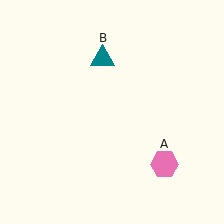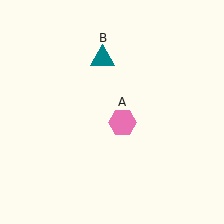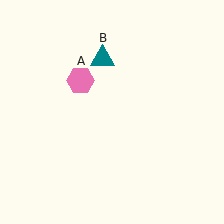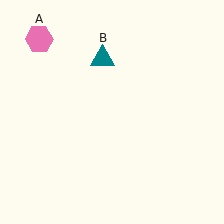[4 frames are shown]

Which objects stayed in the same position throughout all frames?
Teal triangle (object B) remained stationary.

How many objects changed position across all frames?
1 object changed position: pink hexagon (object A).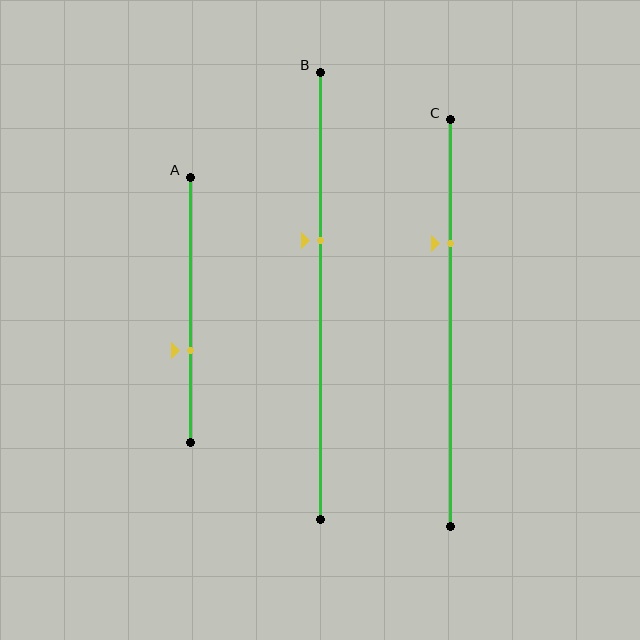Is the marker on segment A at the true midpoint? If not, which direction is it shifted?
No, the marker on segment A is shifted downward by about 15% of the segment length.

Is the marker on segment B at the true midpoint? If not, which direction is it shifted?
No, the marker on segment B is shifted upward by about 12% of the segment length.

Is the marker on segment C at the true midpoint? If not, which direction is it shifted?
No, the marker on segment C is shifted upward by about 20% of the segment length.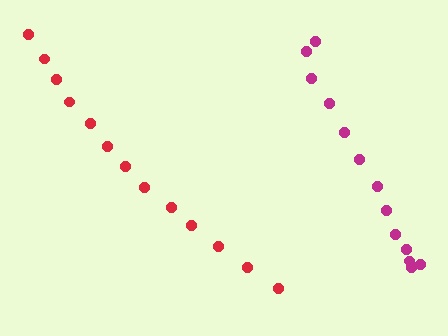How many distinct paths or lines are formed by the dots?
There are 2 distinct paths.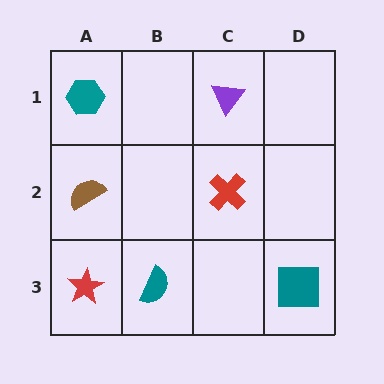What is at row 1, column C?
A purple triangle.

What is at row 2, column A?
A brown semicircle.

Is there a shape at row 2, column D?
No, that cell is empty.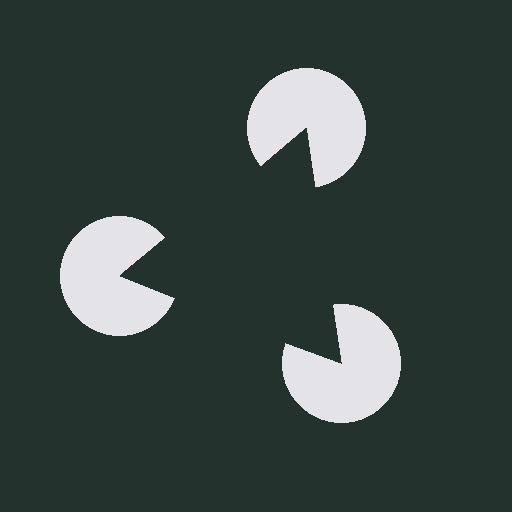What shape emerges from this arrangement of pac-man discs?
An illusory triangle — its edges are inferred from the aligned wedge cuts in the pac-man discs, not physically drawn.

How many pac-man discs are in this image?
There are 3 — one at each vertex of the illusory triangle.